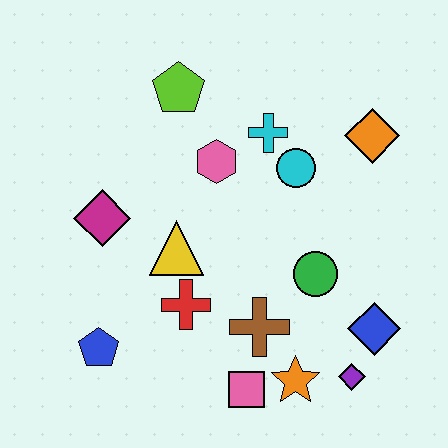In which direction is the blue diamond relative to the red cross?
The blue diamond is to the right of the red cross.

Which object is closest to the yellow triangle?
The red cross is closest to the yellow triangle.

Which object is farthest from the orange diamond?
The blue pentagon is farthest from the orange diamond.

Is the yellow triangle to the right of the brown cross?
No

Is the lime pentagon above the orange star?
Yes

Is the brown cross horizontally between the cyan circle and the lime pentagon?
Yes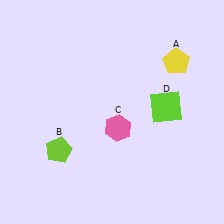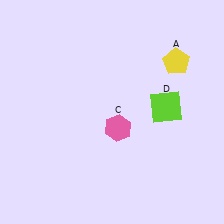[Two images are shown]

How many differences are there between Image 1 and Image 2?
There is 1 difference between the two images.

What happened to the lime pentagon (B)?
The lime pentagon (B) was removed in Image 2. It was in the bottom-left area of Image 1.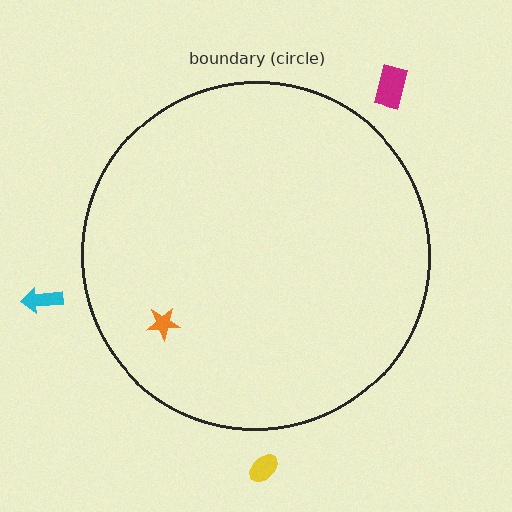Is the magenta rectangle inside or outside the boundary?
Outside.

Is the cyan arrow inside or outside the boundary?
Outside.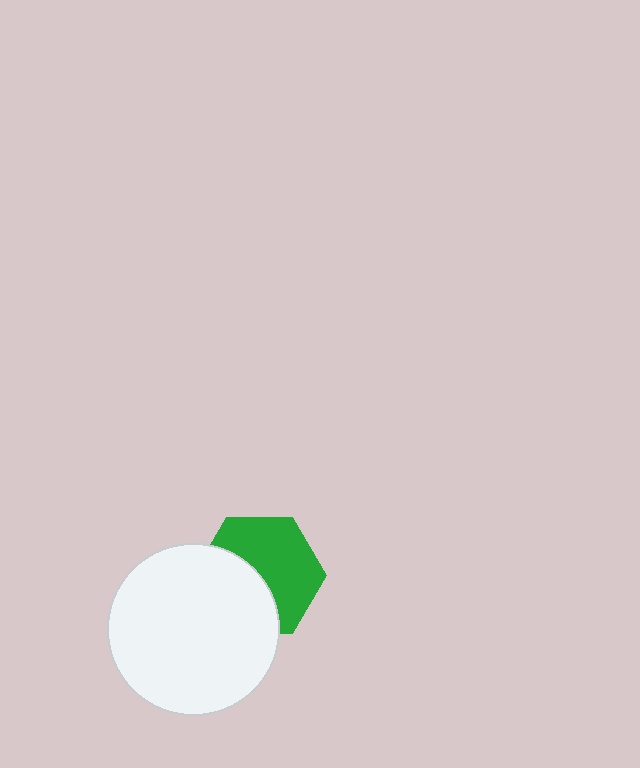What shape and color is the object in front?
The object in front is a white circle.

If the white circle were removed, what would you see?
You would see the complete green hexagon.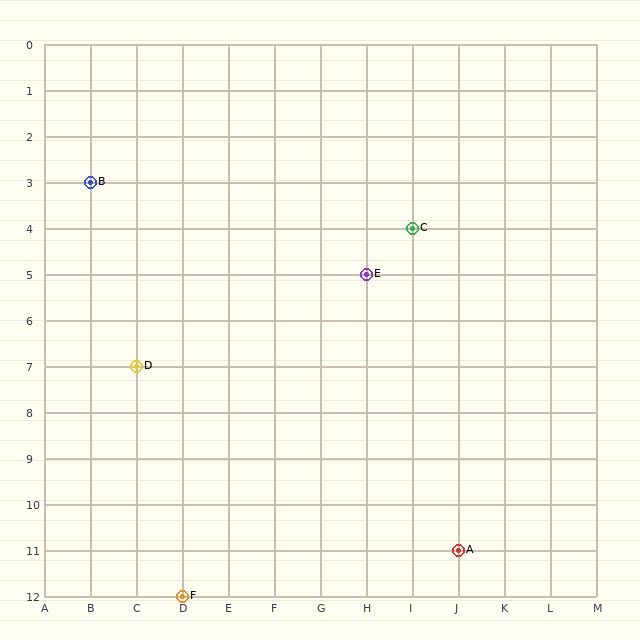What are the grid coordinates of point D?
Point D is at grid coordinates (C, 7).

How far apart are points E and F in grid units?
Points E and F are 4 columns and 7 rows apart (about 8.1 grid units diagonally).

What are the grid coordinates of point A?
Point A is at grid coordinates (J, 11).